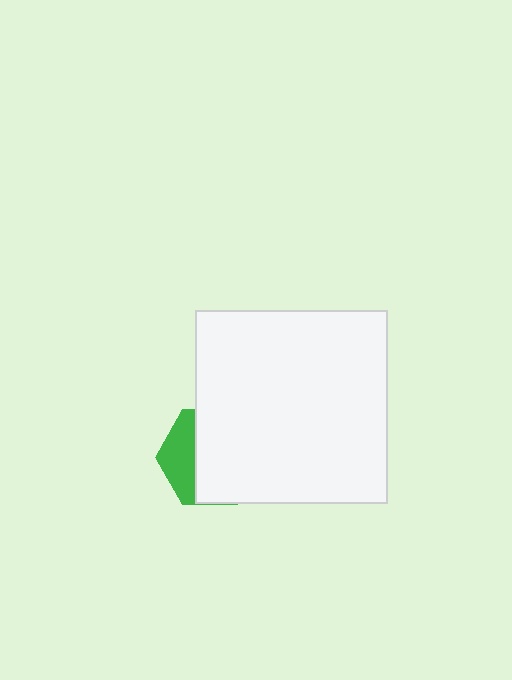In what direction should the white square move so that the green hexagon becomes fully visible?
The white square should move right. That is the shortest direction to clear the overlap and leave the green hexagon fully visible.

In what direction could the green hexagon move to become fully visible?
The green hexagon could move left. That would shift it out from behind the white square entirely.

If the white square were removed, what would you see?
You would see the complete green hexagon.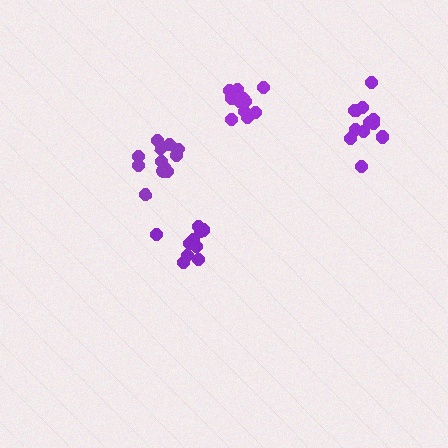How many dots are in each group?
Group 1: 11 dots, Group 2: 13 dots, Group 3: 11 dots, Group 4: 12 dots (47 total).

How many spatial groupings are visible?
There are 4 spatial groupings.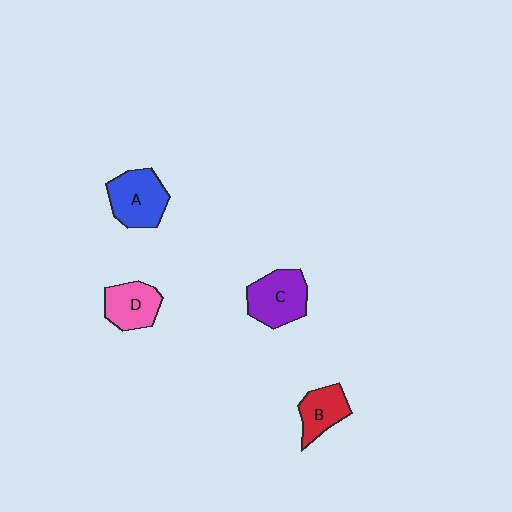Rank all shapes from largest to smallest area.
From largest to smallest: A (blue), C (purple), D (pink), B (red).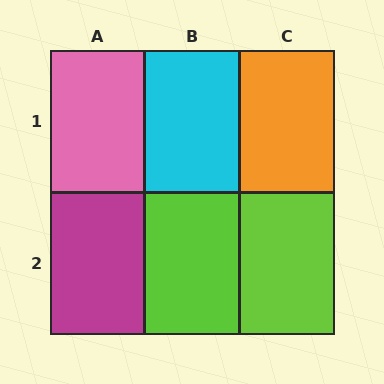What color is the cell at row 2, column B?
Lime.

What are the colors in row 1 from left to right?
Pink, cyan, orange.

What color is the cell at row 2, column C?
Lime.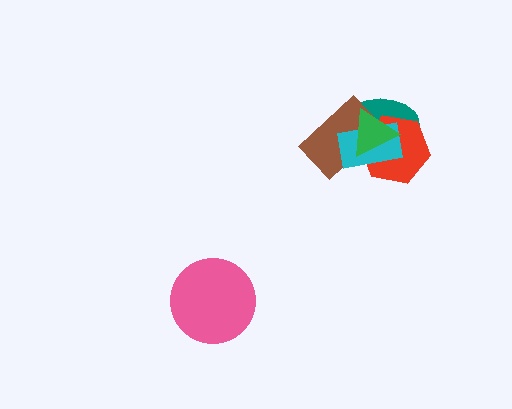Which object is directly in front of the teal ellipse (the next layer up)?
The brown rectangle is directly in front of the teal ellipse.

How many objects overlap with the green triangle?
4 objects overlap with the green triangle.